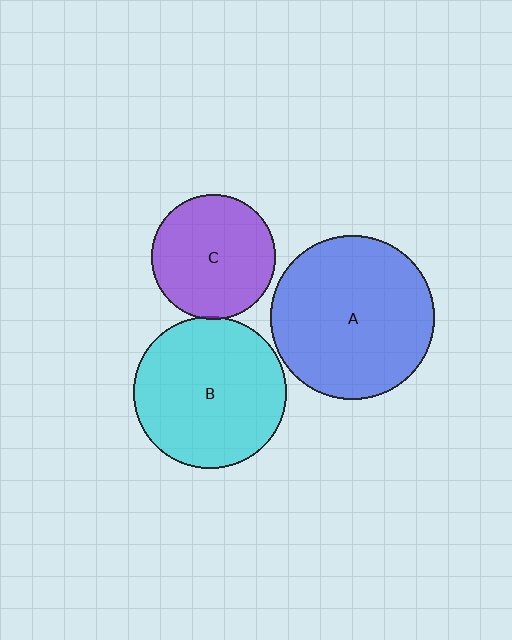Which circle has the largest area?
Circle A (blue).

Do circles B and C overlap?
Yes.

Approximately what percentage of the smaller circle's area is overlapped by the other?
Approximately 5%.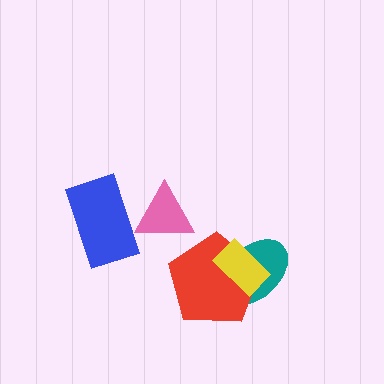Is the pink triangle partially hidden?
Yes, it is partially covered by another shape.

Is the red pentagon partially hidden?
Yes, it is partially covered by another shape.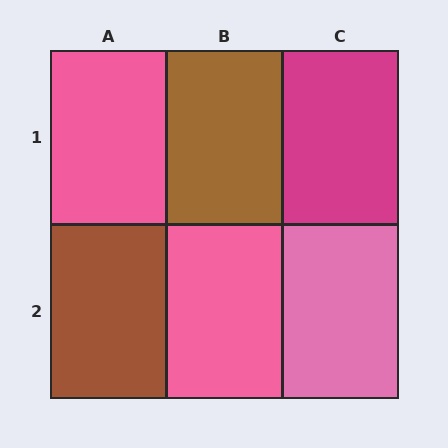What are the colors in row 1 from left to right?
Pink, brown, magenta.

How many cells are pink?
3 cells are pink.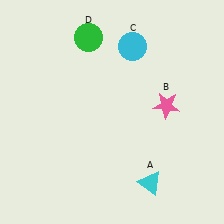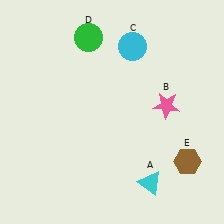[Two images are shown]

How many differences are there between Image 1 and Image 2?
There is 1 difference between the two images.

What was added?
A brown hexagon (E) was added in Image 2.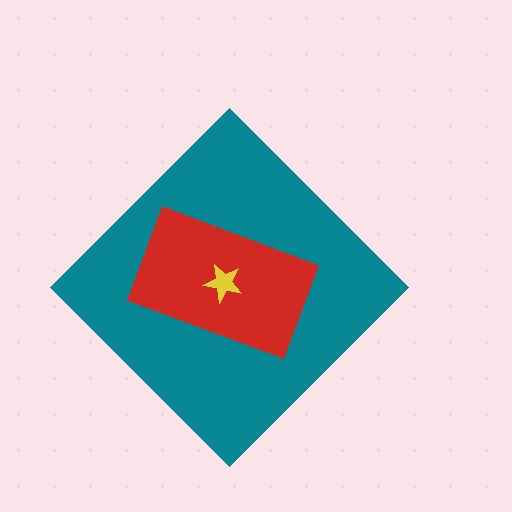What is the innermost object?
The yellow star.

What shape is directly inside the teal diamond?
The red rectangle.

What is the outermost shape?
The teal diamond.